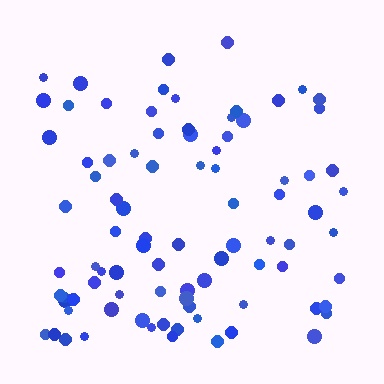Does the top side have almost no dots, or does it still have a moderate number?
Still a moderate number, just noticeably fewer than the bottom.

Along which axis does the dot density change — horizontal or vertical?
Vertical.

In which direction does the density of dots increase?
From top to bottom, with the bottom side densest.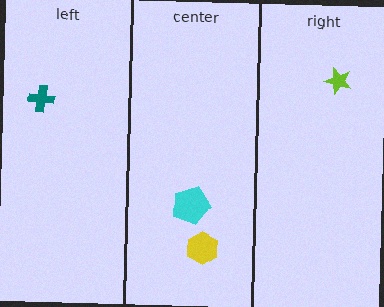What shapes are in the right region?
The lime star.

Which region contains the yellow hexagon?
The center region.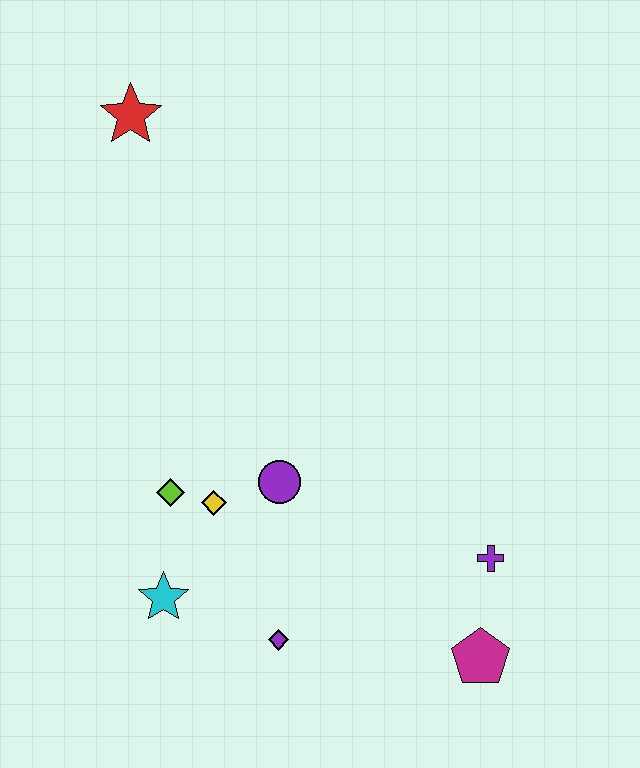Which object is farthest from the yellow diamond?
The red star is farthest from the yellow diamond.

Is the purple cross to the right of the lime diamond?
Yes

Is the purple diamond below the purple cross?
Yes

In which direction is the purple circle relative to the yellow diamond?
The purple circle is to the right of the yellow diamond.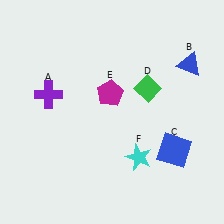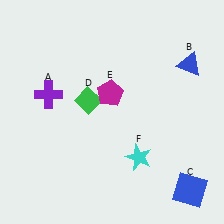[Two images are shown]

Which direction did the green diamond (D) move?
The green diamond (D) moved left.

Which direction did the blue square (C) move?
The blue square (C) moved down.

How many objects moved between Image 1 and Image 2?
2 objects moved between the two images.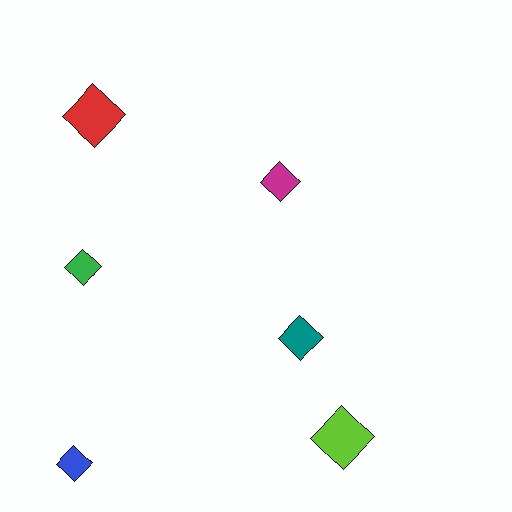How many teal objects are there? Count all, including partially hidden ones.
There is 1 teal object.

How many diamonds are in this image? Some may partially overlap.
There are 6 diamonds.